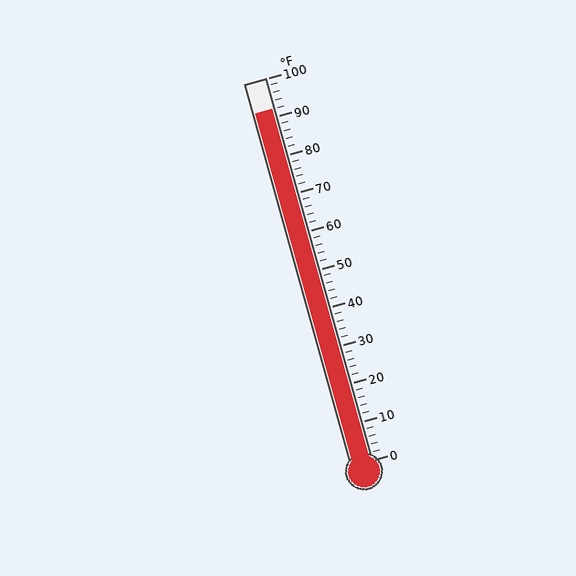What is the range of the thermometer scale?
The thermometer scale ranges from 0°F to 100°F.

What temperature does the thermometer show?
The thermometer shows approximately 92°F.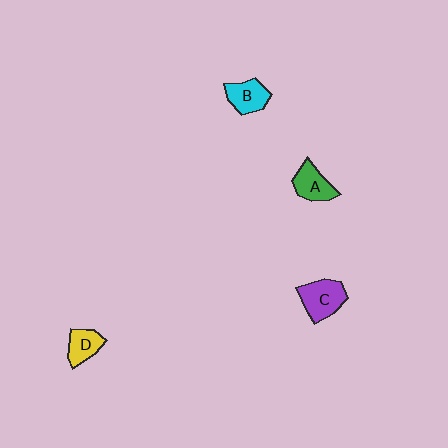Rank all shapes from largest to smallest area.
From largest to smallest: C (purple), A (green), B (cyan), D (yellow).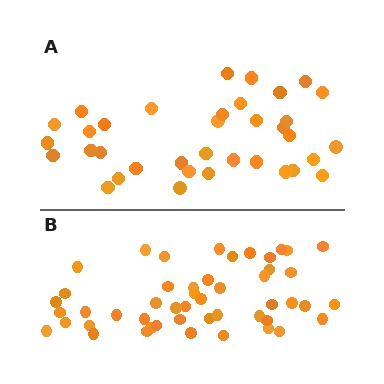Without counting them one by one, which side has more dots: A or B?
Region B (the bottom region) has more dots.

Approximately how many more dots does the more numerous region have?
Region B has approximately 15 more dots than region A.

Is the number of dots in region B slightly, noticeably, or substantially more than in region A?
Region B has noticeably more, but not dramatically so. The ratio is roughly 1.4 to 1.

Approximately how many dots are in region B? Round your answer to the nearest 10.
About 50 dots. (The exact count is 49, which rounds to 50.)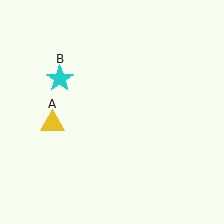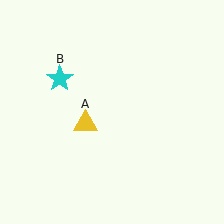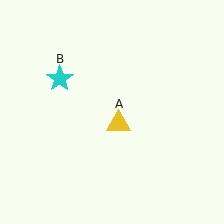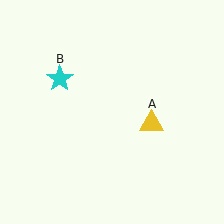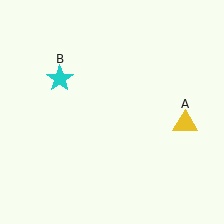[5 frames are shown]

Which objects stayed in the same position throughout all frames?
Cyan star (object B) remained stationary.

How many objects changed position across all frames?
1 object changed position: yellow triangle (object A).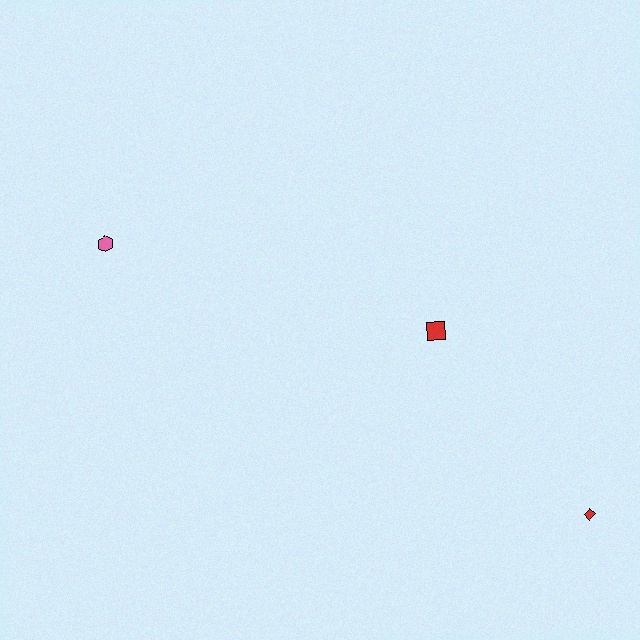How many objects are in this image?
There are 3 objects.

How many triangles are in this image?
There are no triangles.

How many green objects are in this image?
There are no green objects.